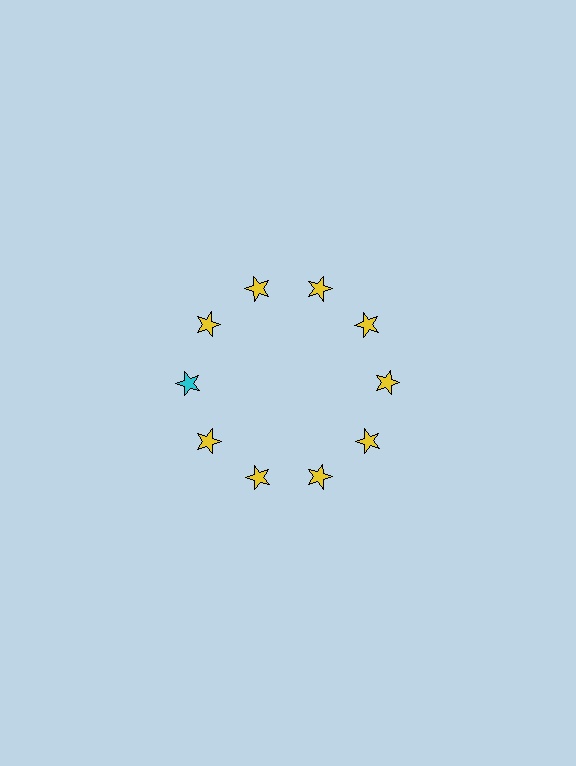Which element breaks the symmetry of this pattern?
The cyan star at roughly the 9 o'clock position breaks the symmetry. All other shapes are yellow stars.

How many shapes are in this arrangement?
There are 10 shapes arranged in a ring pattern.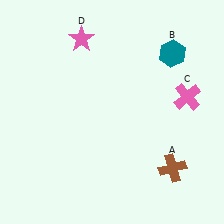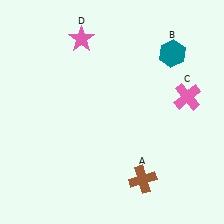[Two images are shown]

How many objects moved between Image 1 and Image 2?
1 object moved between the two images.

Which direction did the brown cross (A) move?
The brown cross (A) moved left.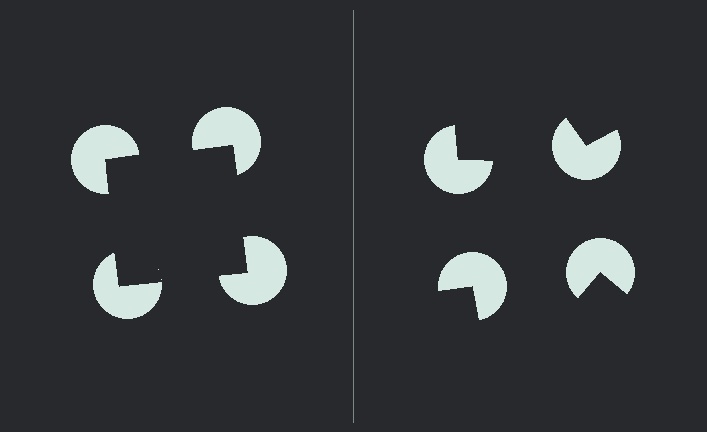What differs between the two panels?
The pac-man discs are positioned identically on both sides; only the wedge orientations differ. On the left they align to a square; on the right they are misaligned.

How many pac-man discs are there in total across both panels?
8 — 4 on each side.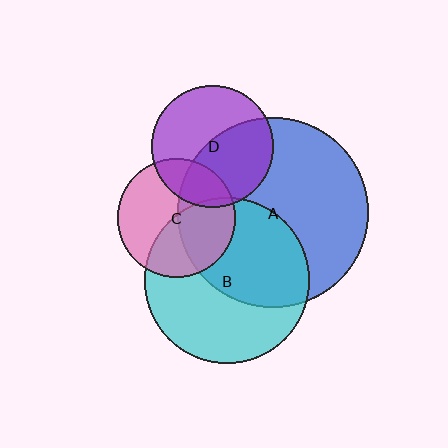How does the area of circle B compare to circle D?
Approximately 1.8 times.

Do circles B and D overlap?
Yes.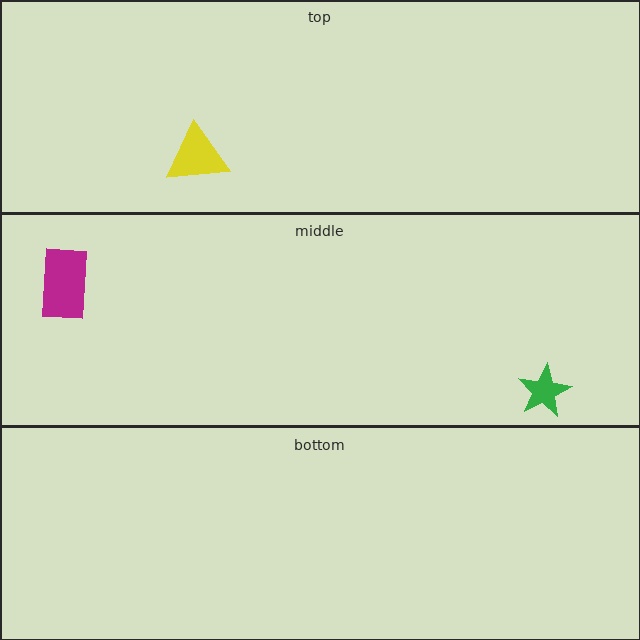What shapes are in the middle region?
The magenta rectangle, the green star.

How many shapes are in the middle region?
2.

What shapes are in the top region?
The yellow triangle.